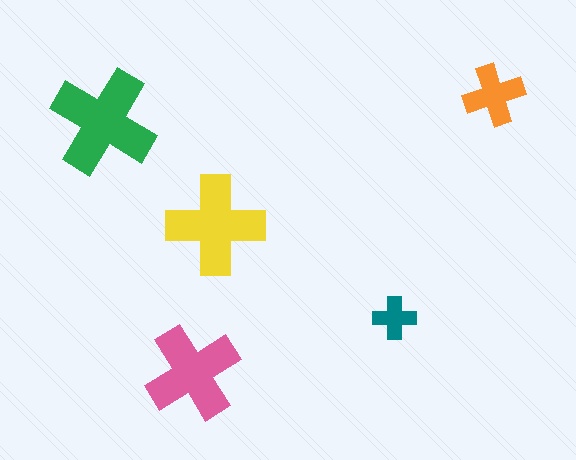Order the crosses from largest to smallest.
the green one, the yellow one, the pink one, the orange one, the teal one.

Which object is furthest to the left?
The green cross is leftmost.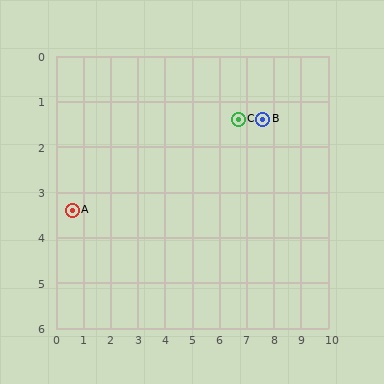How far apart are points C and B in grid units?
Points C and B are about 0.9 grid units apart.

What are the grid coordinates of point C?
Point C is at approximately (6.7, 1.4).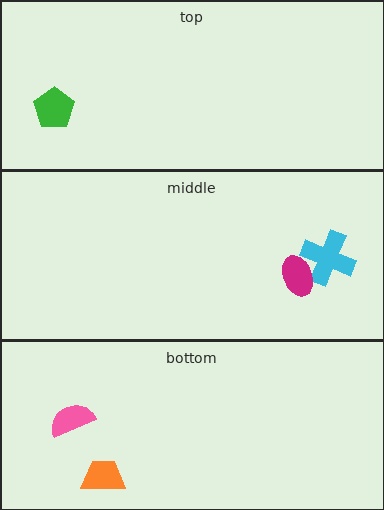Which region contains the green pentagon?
The top region.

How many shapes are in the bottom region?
2.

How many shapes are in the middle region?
2.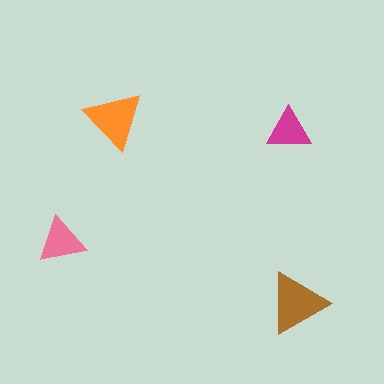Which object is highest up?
The orange triangle is topmost.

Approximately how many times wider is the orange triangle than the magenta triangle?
About 1.5 times wider.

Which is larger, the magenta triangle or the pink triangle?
The pink one.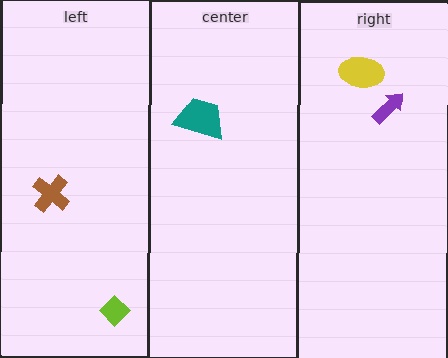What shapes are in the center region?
The teal trapezoid.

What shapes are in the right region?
The yellow ellipse, the purple arrow.